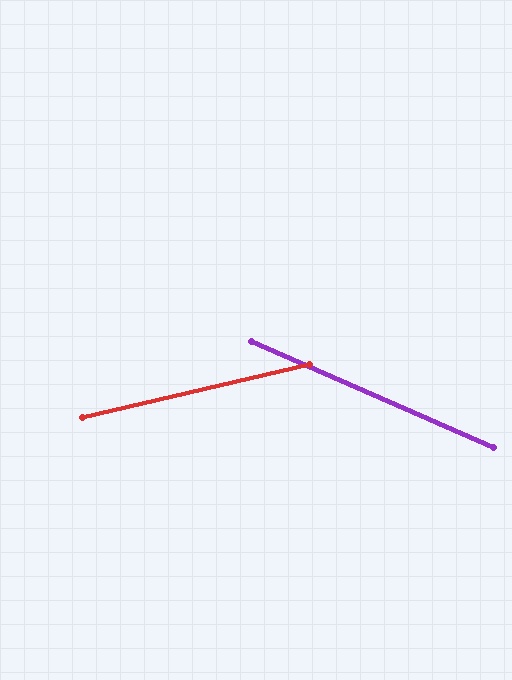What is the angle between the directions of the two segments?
Approximately 37 degrees.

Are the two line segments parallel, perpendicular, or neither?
Neither parallel nor perpendicular — they differ by about 37°.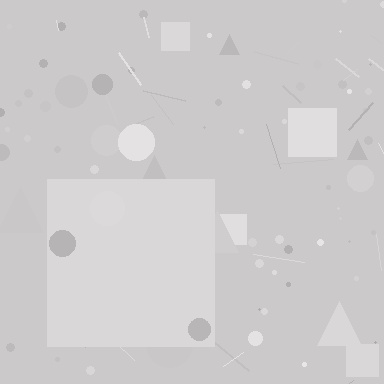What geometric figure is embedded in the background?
A square is embedded in the background.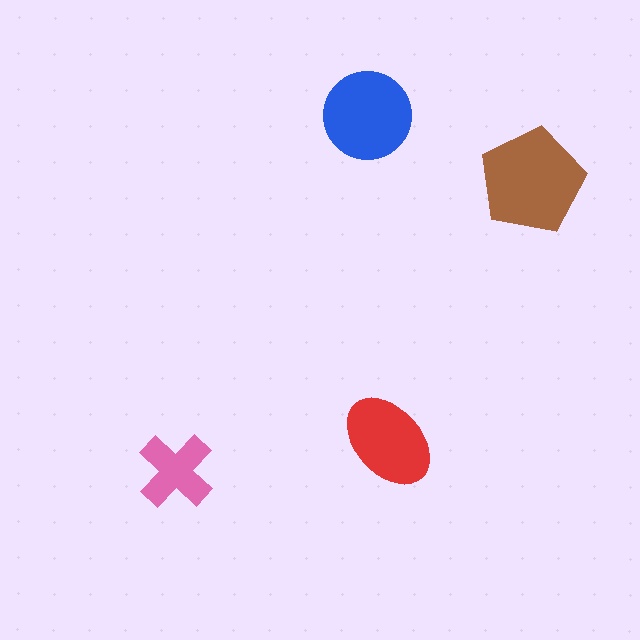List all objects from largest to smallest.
The brown pentagon, the blue circle, the red ellipse, the pink cross.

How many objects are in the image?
There are 4 objects in the image.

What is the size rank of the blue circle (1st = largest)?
2nd.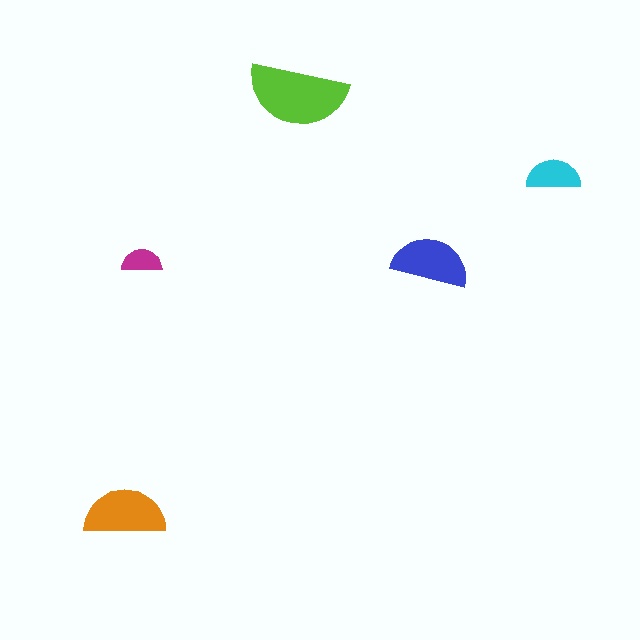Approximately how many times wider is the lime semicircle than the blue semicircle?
About 1.5 times wider.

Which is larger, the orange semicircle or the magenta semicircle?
The orange one.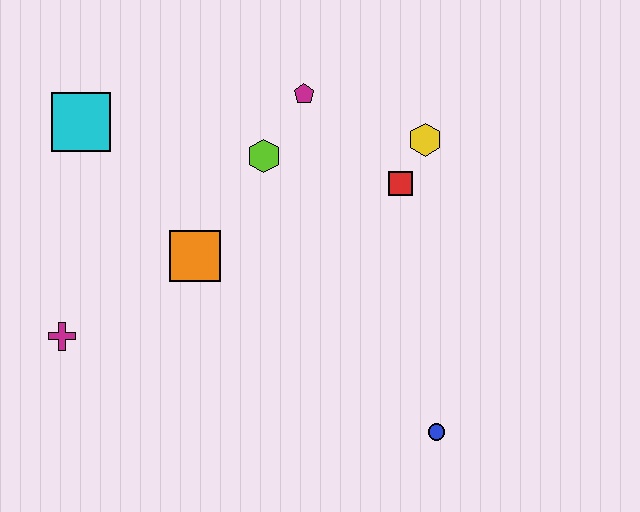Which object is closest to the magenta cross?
The orange square is closest to the magenta cross.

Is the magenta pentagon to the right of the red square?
No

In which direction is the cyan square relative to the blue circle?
The cyan square is to the left of the blue circle.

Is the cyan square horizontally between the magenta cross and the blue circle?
Yes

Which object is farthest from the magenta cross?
The yellow hexagon is farthest from the magenta cross.